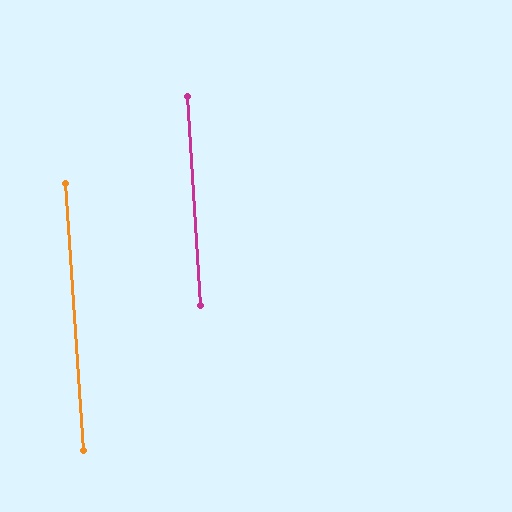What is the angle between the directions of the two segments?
Approximately 0 degrees.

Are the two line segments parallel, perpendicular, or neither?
Parallel — their directions differ by only 0.3°.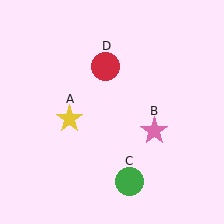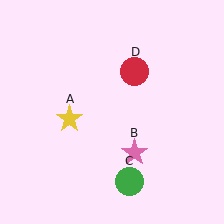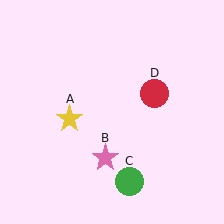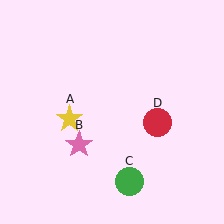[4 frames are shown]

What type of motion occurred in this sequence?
The pink star (object B), red circle (object D) rotated clockwise around the center of the scene.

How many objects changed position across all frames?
2 objects changed position: pink star (object B), red circle (object D).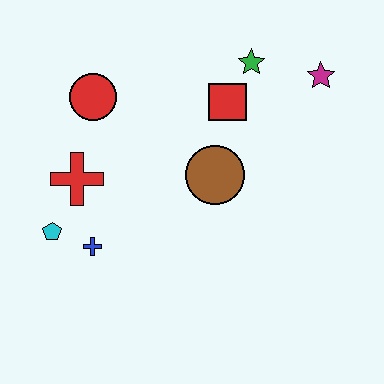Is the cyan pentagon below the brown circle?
Yes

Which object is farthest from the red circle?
The magenta star is farthest from the red circle.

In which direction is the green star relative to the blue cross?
The green star is above the blue cross.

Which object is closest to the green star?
The red square is closest to the green star.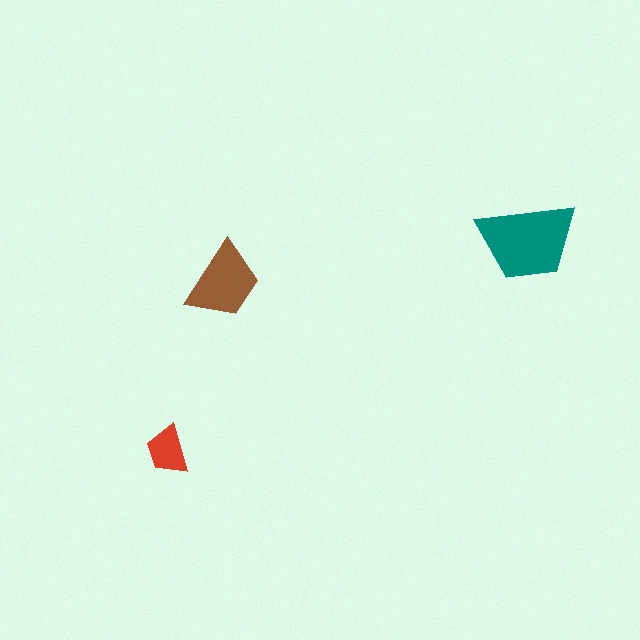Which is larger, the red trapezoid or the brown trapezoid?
The brown one.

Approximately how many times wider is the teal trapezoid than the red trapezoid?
About 2 times wider.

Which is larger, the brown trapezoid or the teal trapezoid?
The teal one.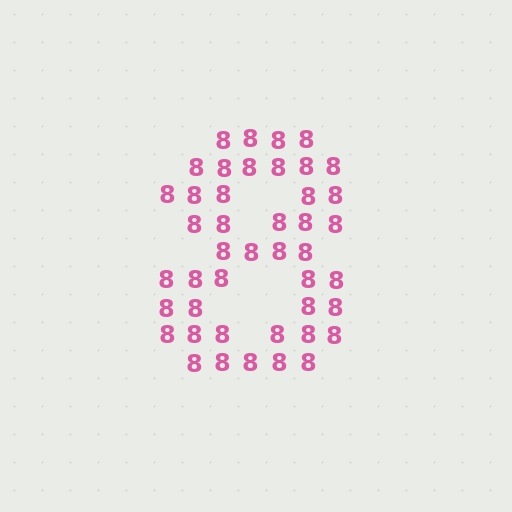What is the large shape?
The large shape is the digit 8.